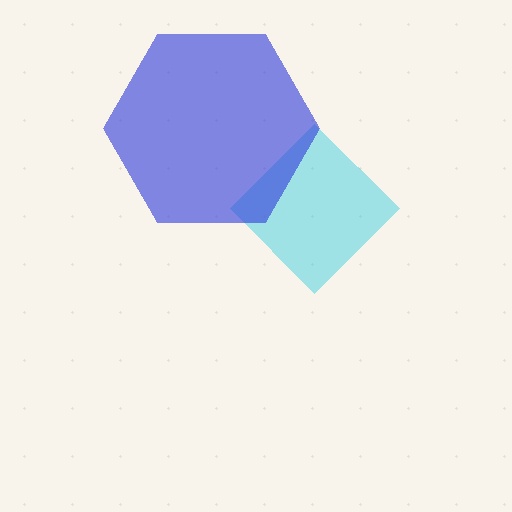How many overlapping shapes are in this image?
There are 2 overlapping shapes in the image.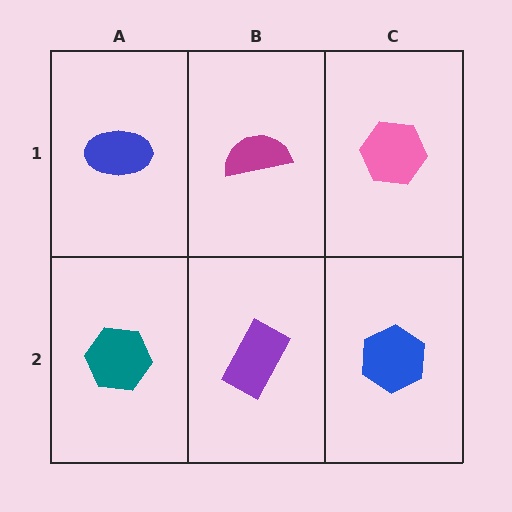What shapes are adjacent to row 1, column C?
A blue hexagon (row 2, column C), a magenta semicircle (row 1, column B).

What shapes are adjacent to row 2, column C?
A pink hexagon (row 1, column C), a purple rectangle (row 2, column B).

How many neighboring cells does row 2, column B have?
3.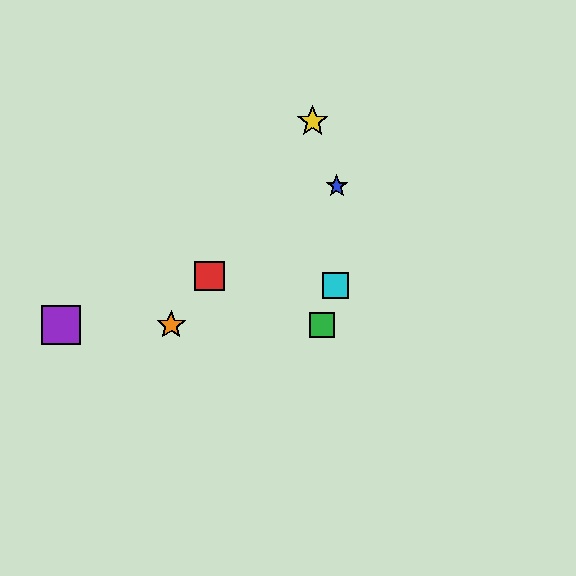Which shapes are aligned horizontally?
The green square, the purple square, the orange star are aligned horizontally.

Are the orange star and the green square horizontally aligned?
Yes, both are at y≈325.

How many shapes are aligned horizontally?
3 shapes (the green square, the purple square, the orange star) are aligned horizontally.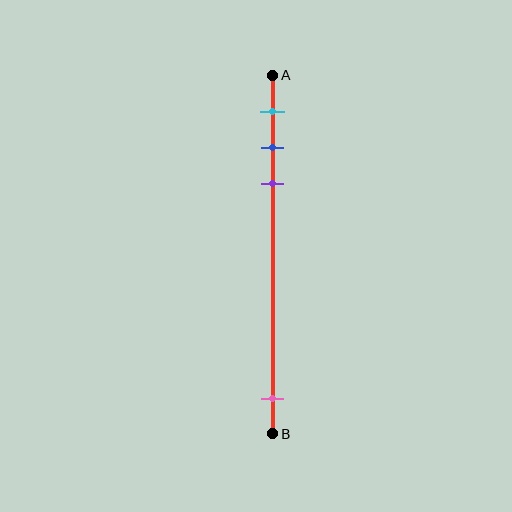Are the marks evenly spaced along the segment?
No, the marks are not evenly spaced.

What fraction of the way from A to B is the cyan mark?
The cyan mark is approximately 10% (0.1) of the way from A to B.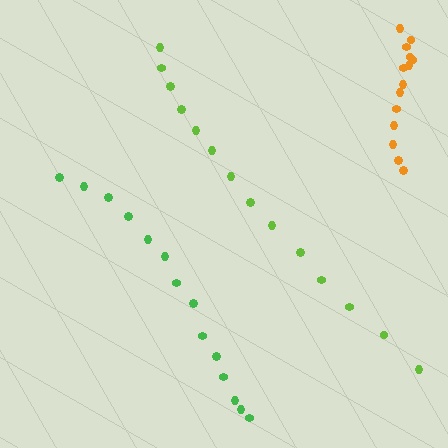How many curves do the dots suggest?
There are 3 distinct paths.